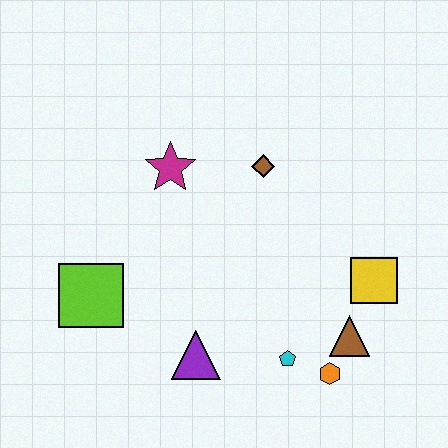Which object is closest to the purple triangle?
The cyan pentagon is closest to the purple triangle.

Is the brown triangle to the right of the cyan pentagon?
Yes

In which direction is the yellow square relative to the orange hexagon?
The yellow square is above the orange hexagon.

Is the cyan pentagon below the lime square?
Yes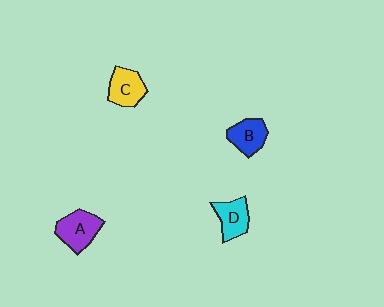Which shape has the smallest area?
Shape D (cyan).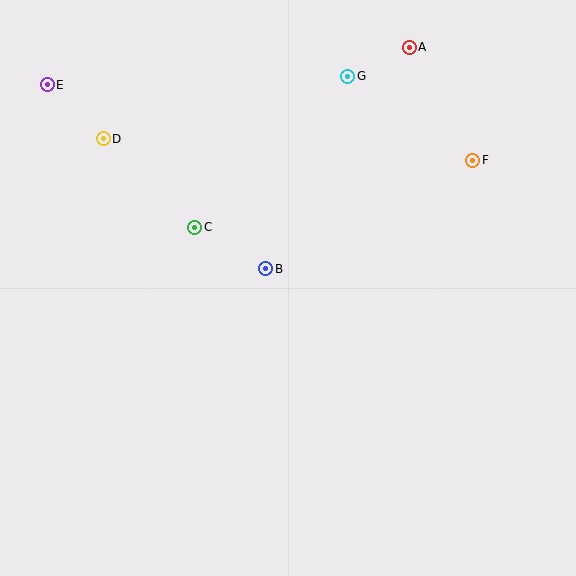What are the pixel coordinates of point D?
Point D is at (103, 139).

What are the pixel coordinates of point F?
Point F is at (473, 160).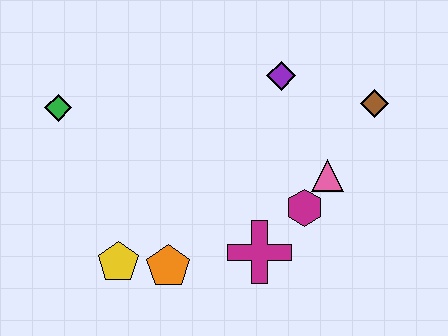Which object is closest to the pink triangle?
The magenta hexagon is closest to the pink triangle.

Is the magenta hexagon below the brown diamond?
Yes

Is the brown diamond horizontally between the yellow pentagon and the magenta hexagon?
No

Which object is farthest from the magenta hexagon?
The green diamond is farthest from the magenta hexagon.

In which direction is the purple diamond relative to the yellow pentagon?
The purple diamond is above the yellow pentagon.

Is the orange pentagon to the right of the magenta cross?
No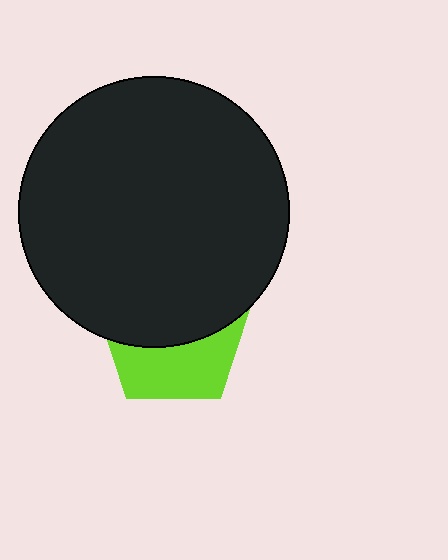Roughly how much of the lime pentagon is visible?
A small part of it is visible (roughly 44%).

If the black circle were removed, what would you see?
You would see the complete lime pentagon.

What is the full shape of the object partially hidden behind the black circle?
The partially hidden object is a lime pentagon.